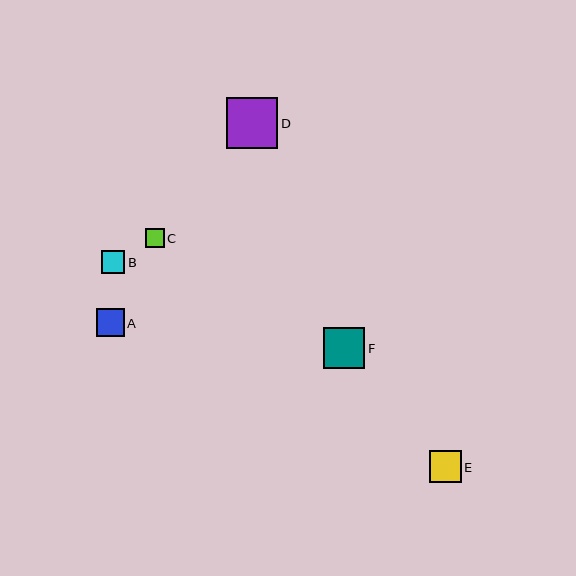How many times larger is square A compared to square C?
Square A is approximately 1.5 times the size of square C.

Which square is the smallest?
Square C is the smallest with a size of approximately 19 pixels.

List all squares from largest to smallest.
From largest to smallest: D, F, E, A, B, C.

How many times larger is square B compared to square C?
Square B is approximately 1.2 times the size of square C.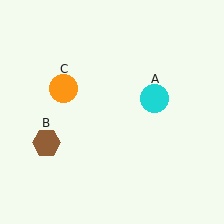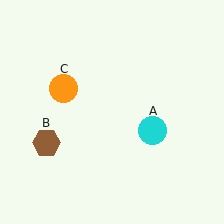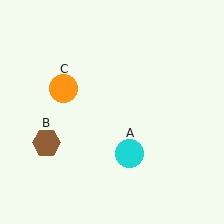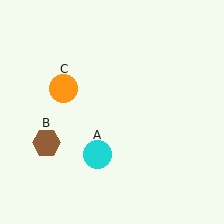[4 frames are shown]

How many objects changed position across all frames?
1 object changed position: cyan circle (object A).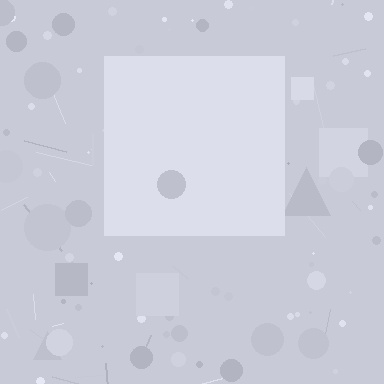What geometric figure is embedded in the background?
A square is embedded in the background.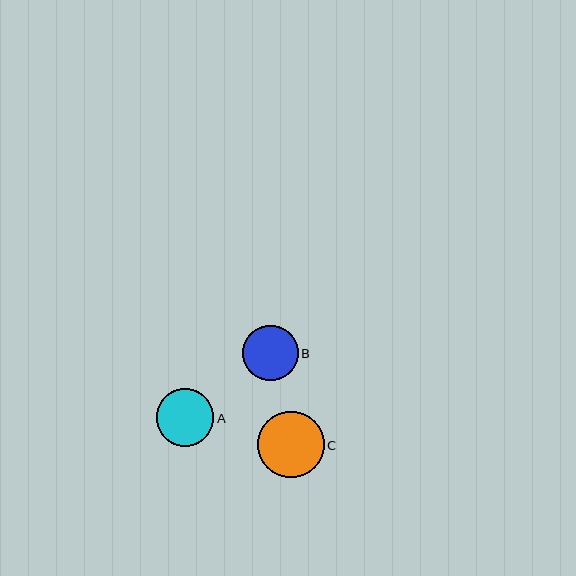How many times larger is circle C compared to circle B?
Circle C is approximately 1.2 times the size of circle B.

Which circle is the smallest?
Circle B is the smallest with a size of approximately 56 pixels.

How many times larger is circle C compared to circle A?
Circle C is approximately 1.2 times the size of circle A.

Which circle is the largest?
Circle C is the largest with a size of approximately 66 pixels.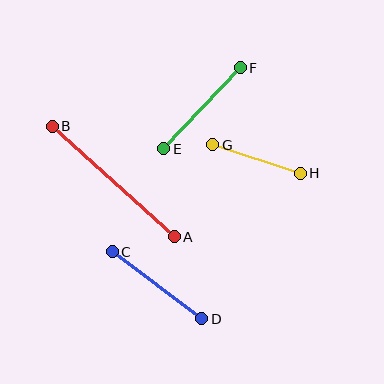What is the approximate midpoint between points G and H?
The midpoint is at approximately (257, 159) pixels.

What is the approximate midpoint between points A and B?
The midpoint is at approximately (113, 182) pixels.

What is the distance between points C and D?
The distance is approximately 112 pixels.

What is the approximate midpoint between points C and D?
The midpoint is at approximately (157, 285) pixels.